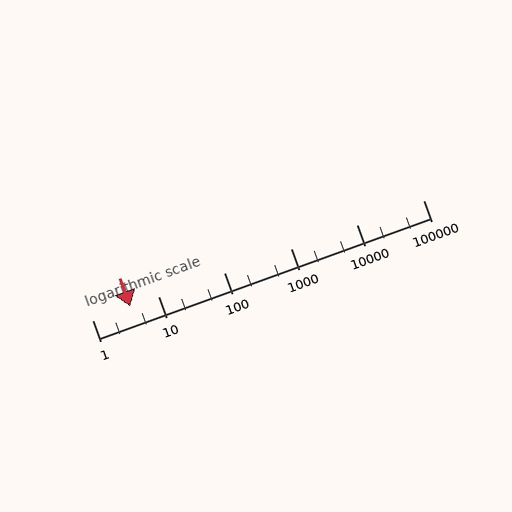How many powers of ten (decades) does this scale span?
The scale spans 5 decades, from 1 to 100000.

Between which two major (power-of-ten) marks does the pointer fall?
The pointer is between 1 and 10.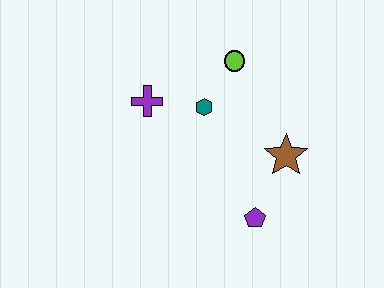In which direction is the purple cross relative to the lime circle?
The purple cross is to the left of the lime circle.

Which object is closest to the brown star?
The purple pentagon is closest to the brown star.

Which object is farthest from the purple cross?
The purple pentagon is farthest from the purple cross.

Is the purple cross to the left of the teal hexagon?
Yes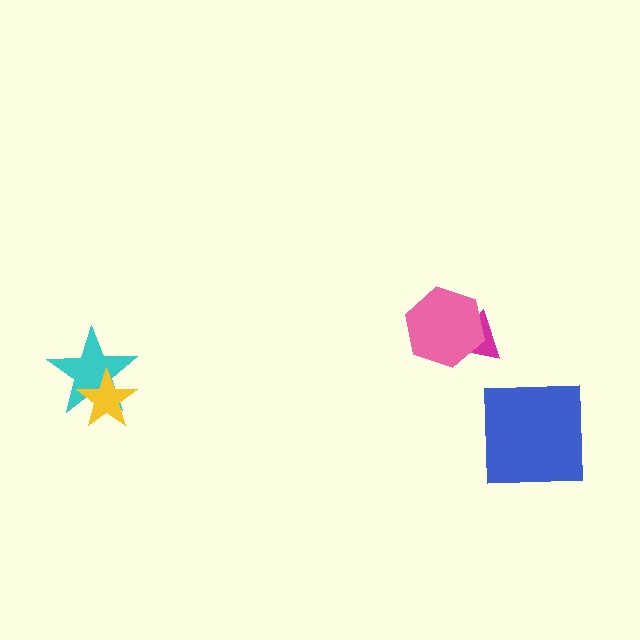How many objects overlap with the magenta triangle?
1 object overlaps with the magenta triangle.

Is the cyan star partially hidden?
Yes, it is partially covered by another shape.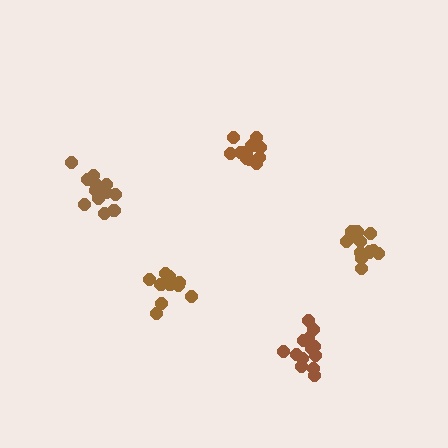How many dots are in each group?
Group 1: 13 dots, Group 2: 11 dots, Group 3: 15 dots, Group 4: 14 dots, Group 5: 14 dots (67 total).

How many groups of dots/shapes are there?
There are 5 groups.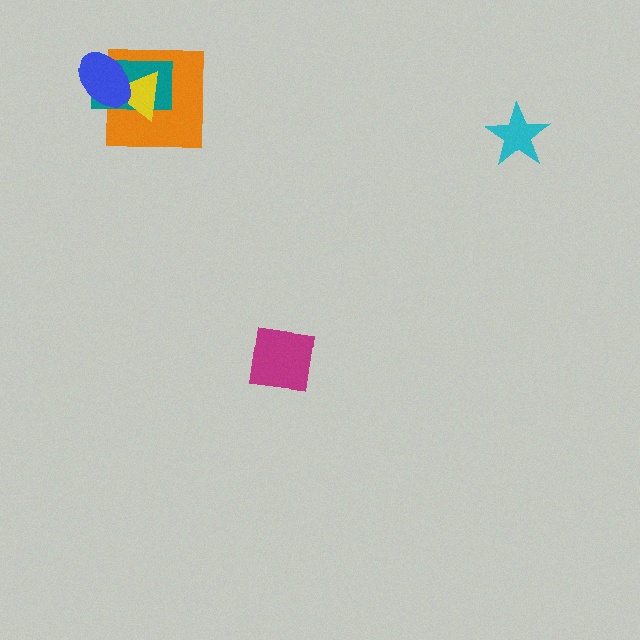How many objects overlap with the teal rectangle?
3 objects overlap with the teal rectangle.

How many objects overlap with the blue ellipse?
3 objects overlap with the blue ellipse.